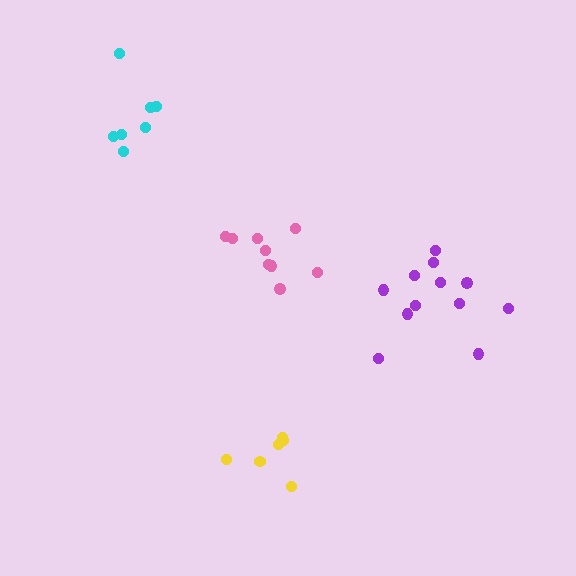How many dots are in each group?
Group 1: 7 dots, Group 2: 6 dots, Group 3: 12 dots, Group 4: 9 dots (34 total).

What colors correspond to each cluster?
The clusters are colored: cyan, yellow, purple, pink.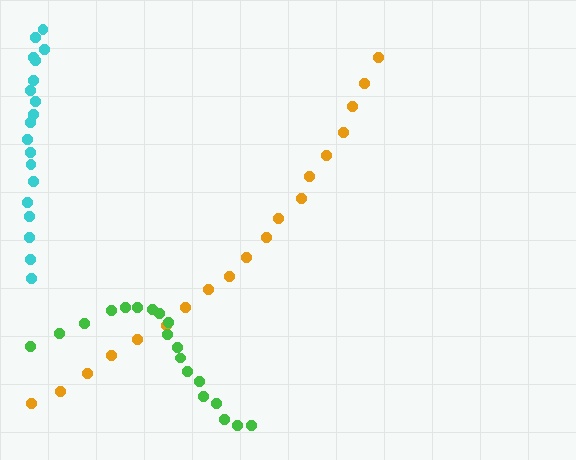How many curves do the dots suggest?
There are 3 distinct paths.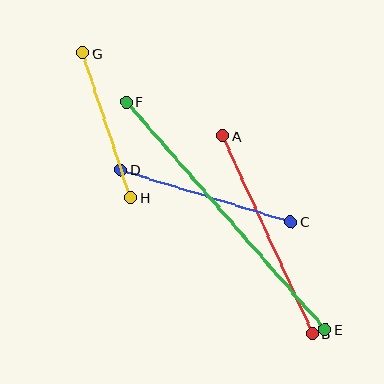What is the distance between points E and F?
The distance is approximately 302 pixels.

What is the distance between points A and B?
The distance is approximately 217 pixels.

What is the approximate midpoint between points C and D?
The midpoint is at approximately (205, 196) pixels.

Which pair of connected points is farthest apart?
Points E and F are farthest apart.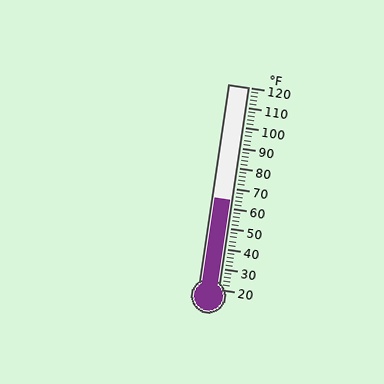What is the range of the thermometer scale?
The thermometer scale ranges from 20°F to 120°F.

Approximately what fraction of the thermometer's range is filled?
The thermometer is filled to approximately 45% of its range.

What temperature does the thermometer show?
The thermometer shows approximately 64°F.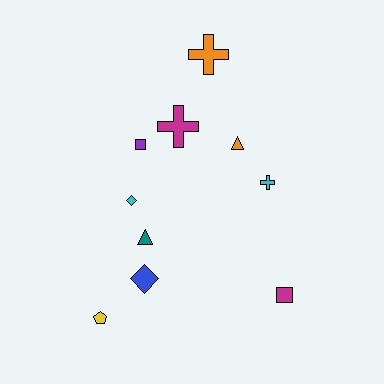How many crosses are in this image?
There are 3 crosses.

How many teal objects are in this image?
There is 1 teal object.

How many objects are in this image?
There are 10 objects.